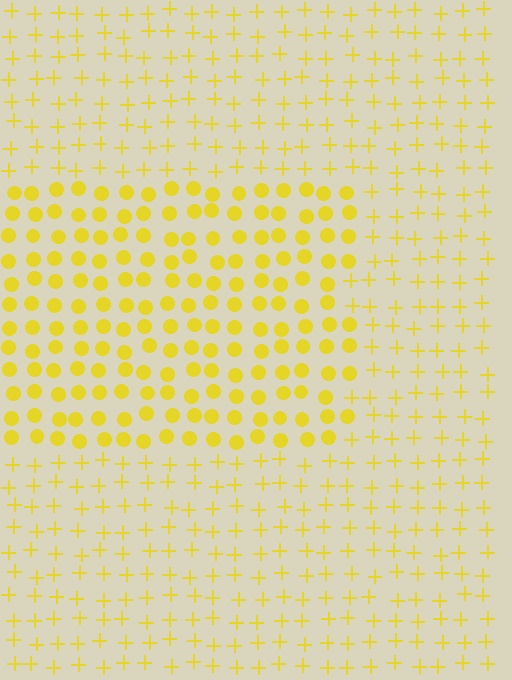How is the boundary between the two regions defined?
The boundary is defined by a change in element shape: circles inside vs. plus signs outside. All elements share the same color and spacing.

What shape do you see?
I see a rectangle.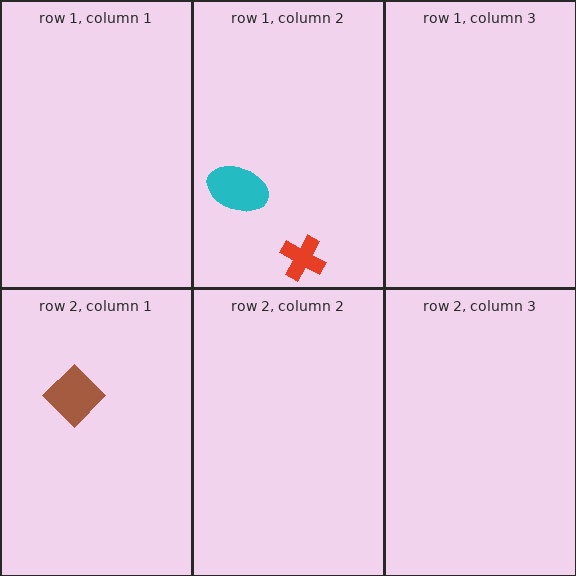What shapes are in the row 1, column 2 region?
The red cross, the cyan ellipse.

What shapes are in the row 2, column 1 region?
The brown diamond.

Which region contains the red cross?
The row 1, column 2 region.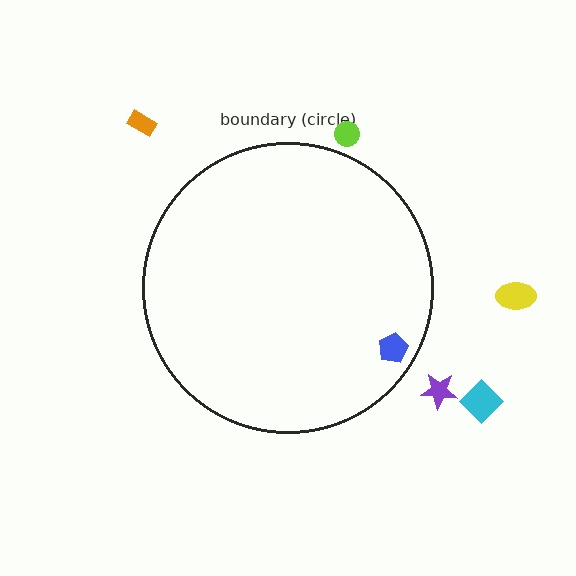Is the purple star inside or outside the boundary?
Outside.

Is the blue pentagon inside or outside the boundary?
Inside.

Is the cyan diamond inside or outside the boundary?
Outside.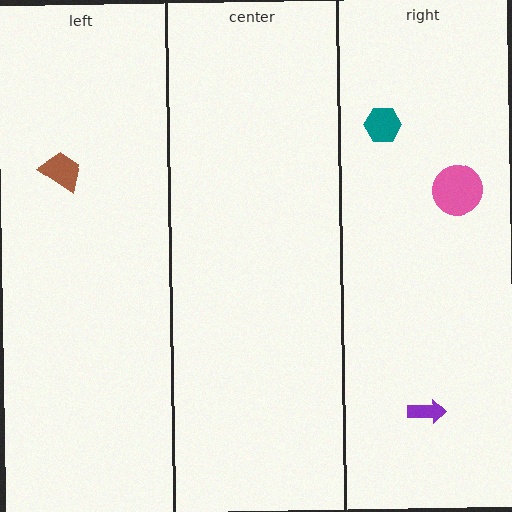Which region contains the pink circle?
The right region.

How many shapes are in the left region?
1.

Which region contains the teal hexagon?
The right region.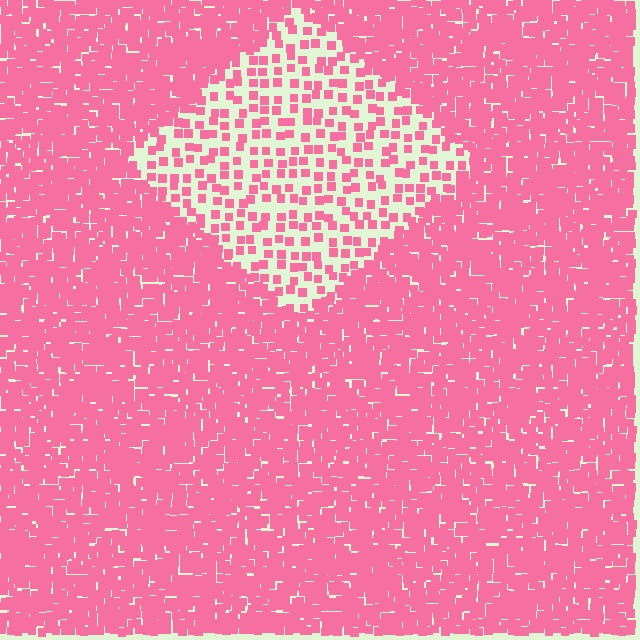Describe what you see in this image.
The image contains small pink elements arranged at two different densities. A diamond-shaped region is visible where the elements are less densely packed than the surrounding area.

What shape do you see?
I see a diamond.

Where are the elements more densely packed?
The elements are more densely packed outside the diamond boundary.